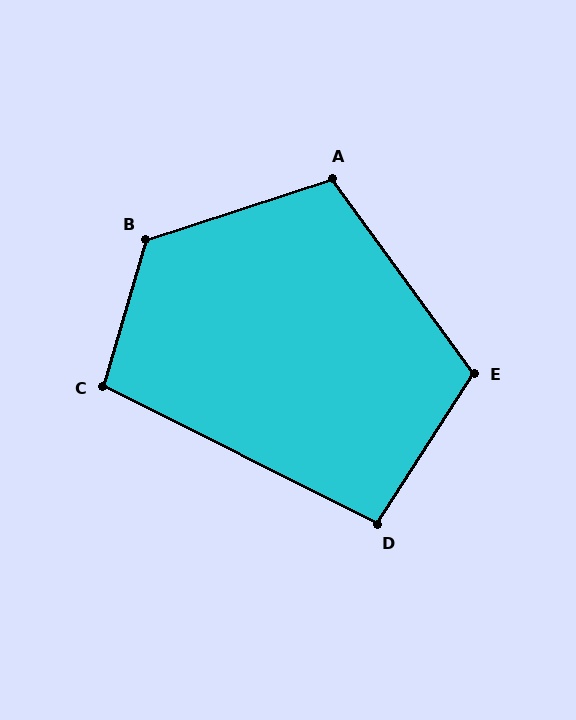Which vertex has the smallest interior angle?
D, at approximately 96 degrees.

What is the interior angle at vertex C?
Approximately 101 degrees (obtuse).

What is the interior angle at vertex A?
Approximately 108 degrees (obtuse).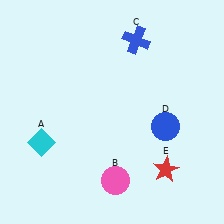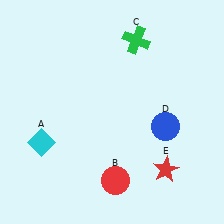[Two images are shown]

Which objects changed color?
B changed from pink to red. C changed from blue to green.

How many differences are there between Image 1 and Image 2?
There are 2 differences between the two images.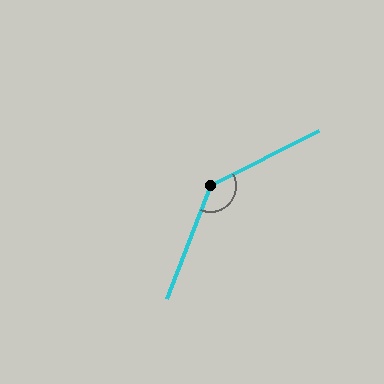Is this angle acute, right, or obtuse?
It is obtuse.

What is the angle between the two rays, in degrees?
Approximately 138 degrees.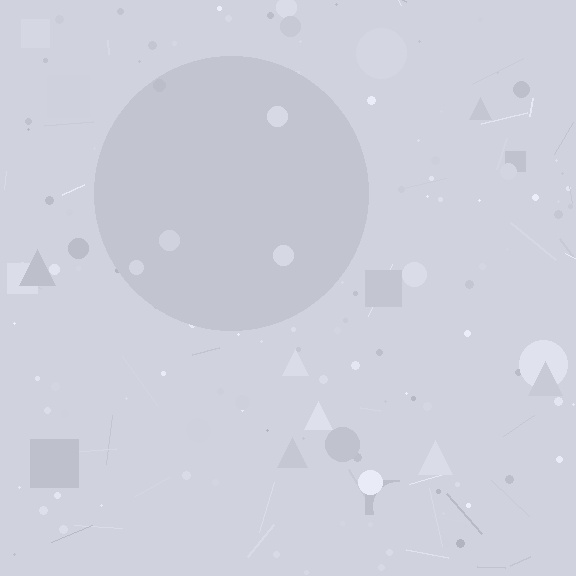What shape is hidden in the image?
A circle is hidden in the image.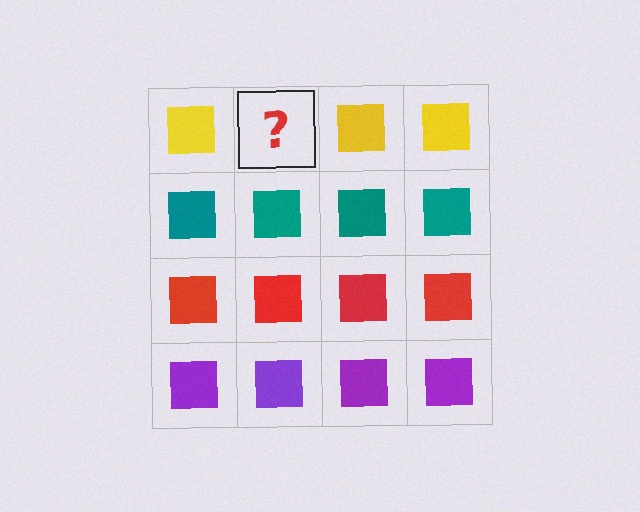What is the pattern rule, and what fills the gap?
The rule is that each row has a consistent color. The gap should be filled with a yellow square.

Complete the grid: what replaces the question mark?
The question mark should be replaced with a yellow square.